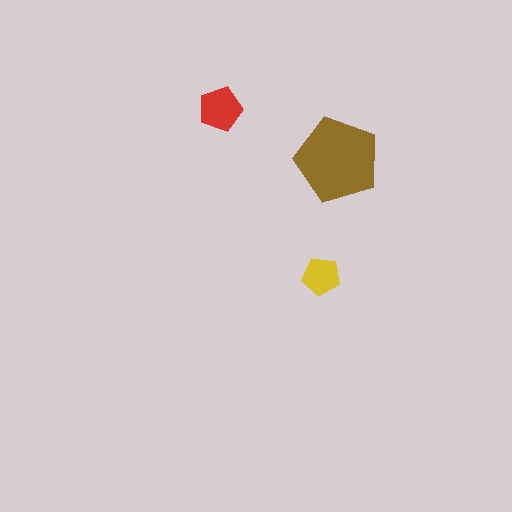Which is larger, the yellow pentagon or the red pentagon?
The red one.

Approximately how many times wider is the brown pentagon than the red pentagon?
About 2 times wider.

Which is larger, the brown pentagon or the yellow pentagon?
The brown one.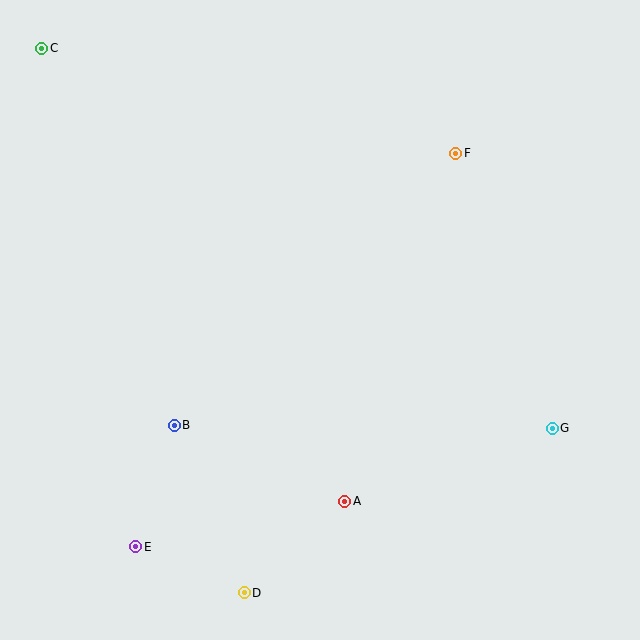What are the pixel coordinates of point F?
Point F is at (456, 153).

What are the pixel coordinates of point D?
Point D is at (244, 593).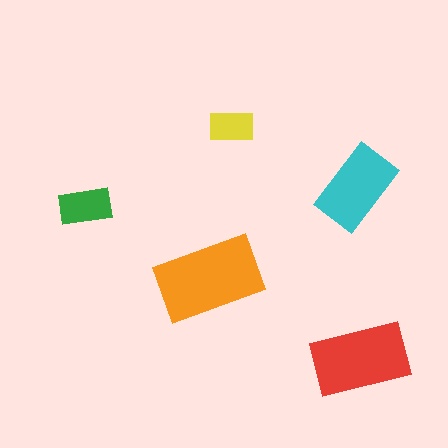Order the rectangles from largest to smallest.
the orange one, the red one, the cyan one, the green one, the yellow one.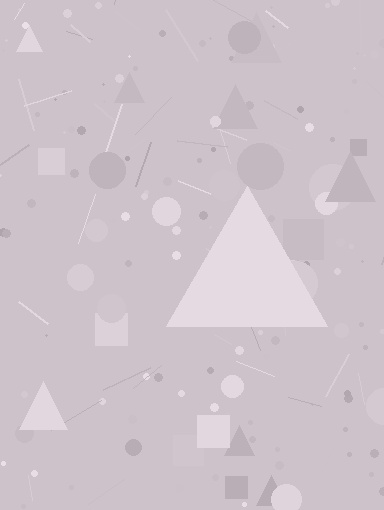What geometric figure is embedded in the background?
A triangle is embedded in the background.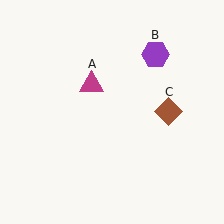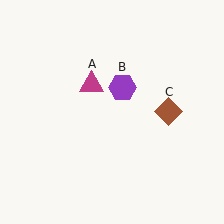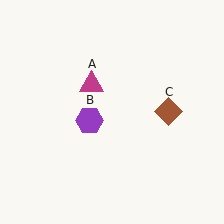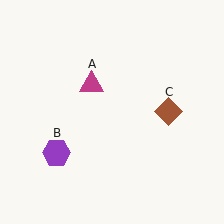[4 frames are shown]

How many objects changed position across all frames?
1 object changed position: purple hexagon (object B).